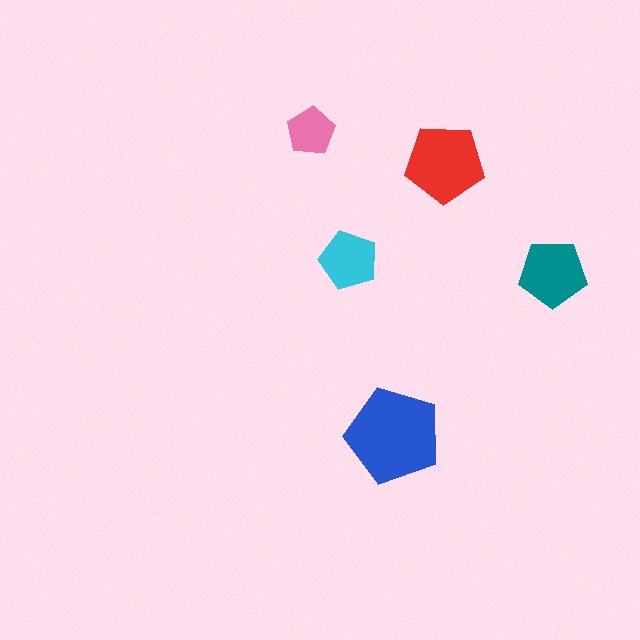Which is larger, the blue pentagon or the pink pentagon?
The blue one.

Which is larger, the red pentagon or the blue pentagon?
The blue one.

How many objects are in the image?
There are 5 objects in the image.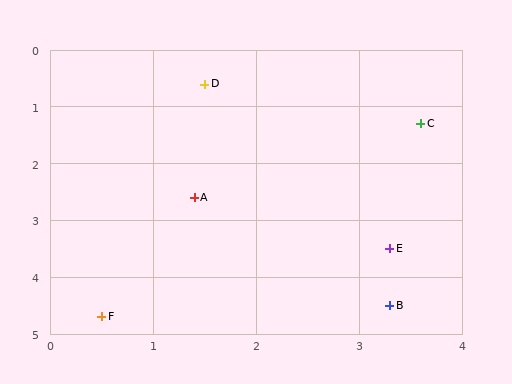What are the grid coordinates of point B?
Point B is at approximately (3.3, 4.5).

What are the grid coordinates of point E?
Point E is at approximately (3.3, 3.5).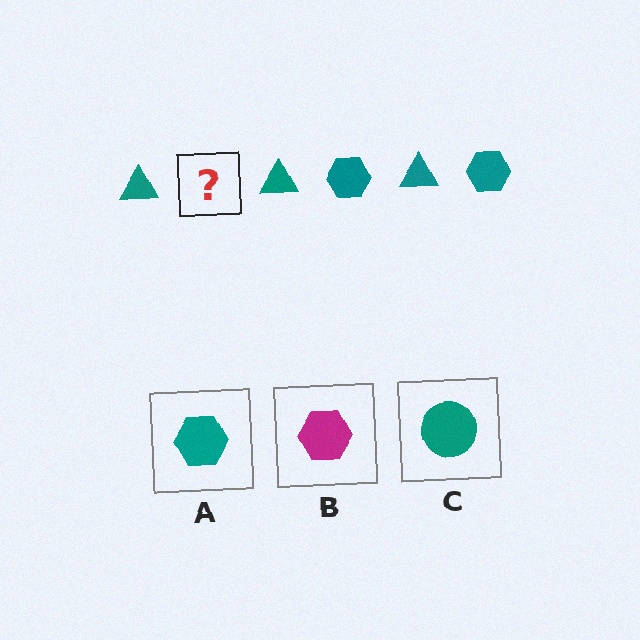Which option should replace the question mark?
Option A.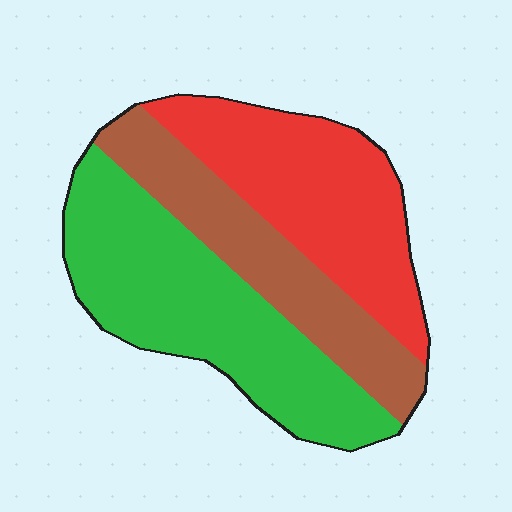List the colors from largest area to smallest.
From largest to smallest: green, red, brown.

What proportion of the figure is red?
Red covers around 35% of the figure.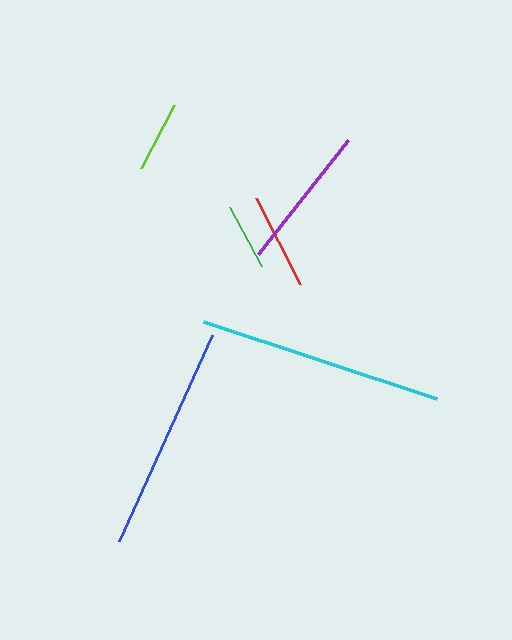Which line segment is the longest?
The cyan line is the longest at approximately 245 pixels.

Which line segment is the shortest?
The green line is the shortest at approximately 67 pixels.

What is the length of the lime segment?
The lime segment is approximately 71 pixels long.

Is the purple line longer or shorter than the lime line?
The purple line is longer than the lime line.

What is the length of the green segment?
The green segment is approximately 67 pixels long.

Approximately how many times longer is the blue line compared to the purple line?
The blue line is approximately 1.6 times the length of the purple line.